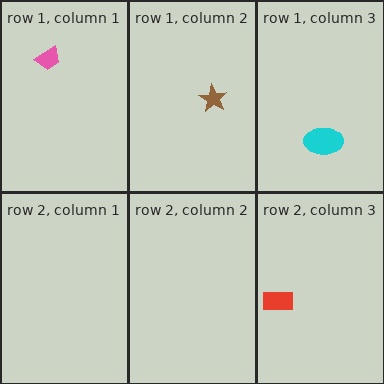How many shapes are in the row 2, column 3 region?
1.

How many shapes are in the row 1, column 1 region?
1.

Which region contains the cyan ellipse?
The row 1, column 3 region.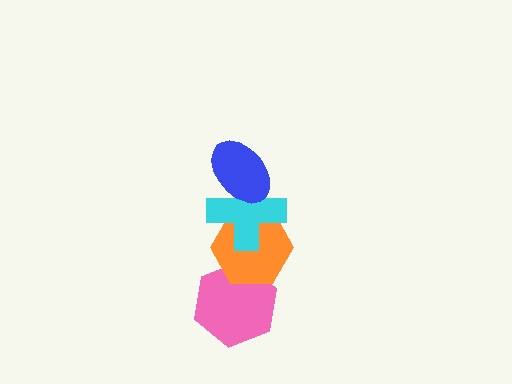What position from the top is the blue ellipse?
The blue ellipse is 1st from the top.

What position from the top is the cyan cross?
The cyan cross is 2nd from the top.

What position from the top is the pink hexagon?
The pink hexagon is 4th from the top.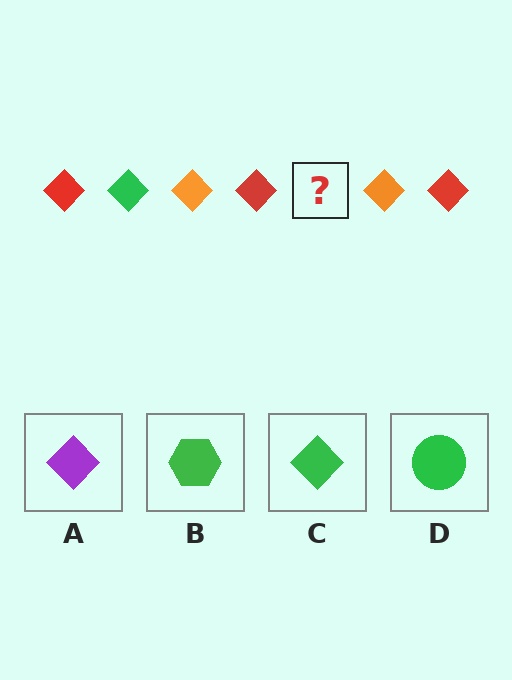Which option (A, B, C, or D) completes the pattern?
C.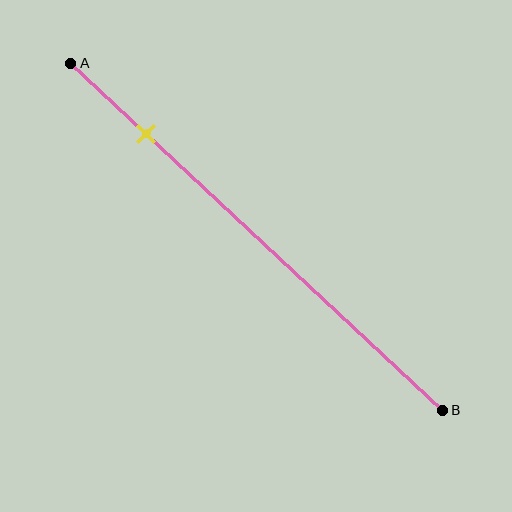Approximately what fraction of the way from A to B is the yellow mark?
The yellow mark is approximately 20% of the way from A to B.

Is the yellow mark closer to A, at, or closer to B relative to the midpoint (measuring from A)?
The yellow mark is closer to point A than the midpoint of segment AB.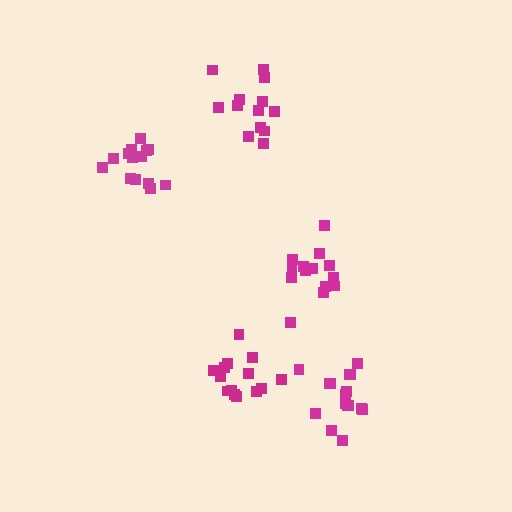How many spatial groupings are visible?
There are 5 spatial groupings.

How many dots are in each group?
Group 1: 13 dots, Group 2: 14 dots, Group 3: 14 dots, Group 4: 14 dots, Group 5: 16 dots (71 total).